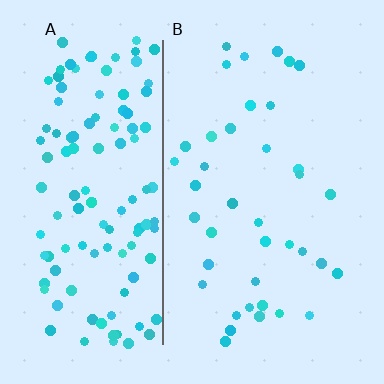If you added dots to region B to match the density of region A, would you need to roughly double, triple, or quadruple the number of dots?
Approximately triple.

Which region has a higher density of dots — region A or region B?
A (the left).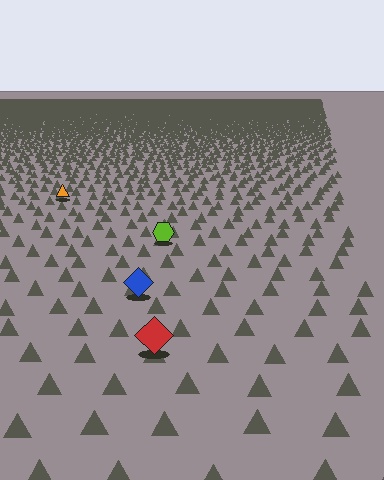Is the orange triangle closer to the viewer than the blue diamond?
No. The blue diamond is closer — you can tell from the texture gradient: the ground texture is coarser near it.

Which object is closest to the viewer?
The red diamond is closest. The texture marks near it are larger and more spread out.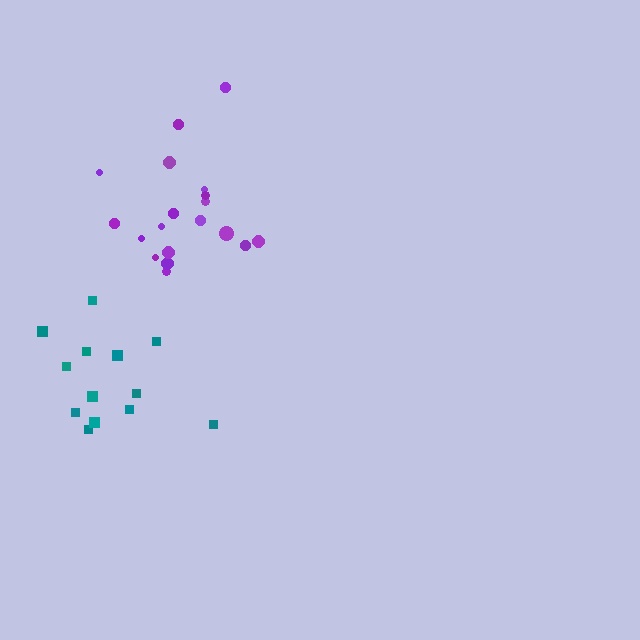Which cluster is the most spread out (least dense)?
Teal.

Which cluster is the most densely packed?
Purple.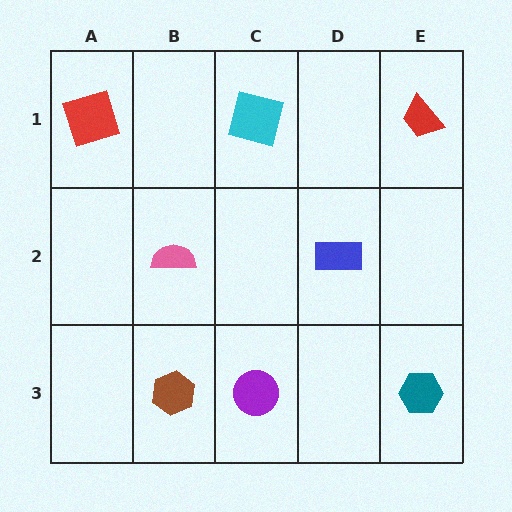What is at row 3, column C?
A purple circle.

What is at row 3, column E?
A teal hexagon.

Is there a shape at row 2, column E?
No, that cell is empty.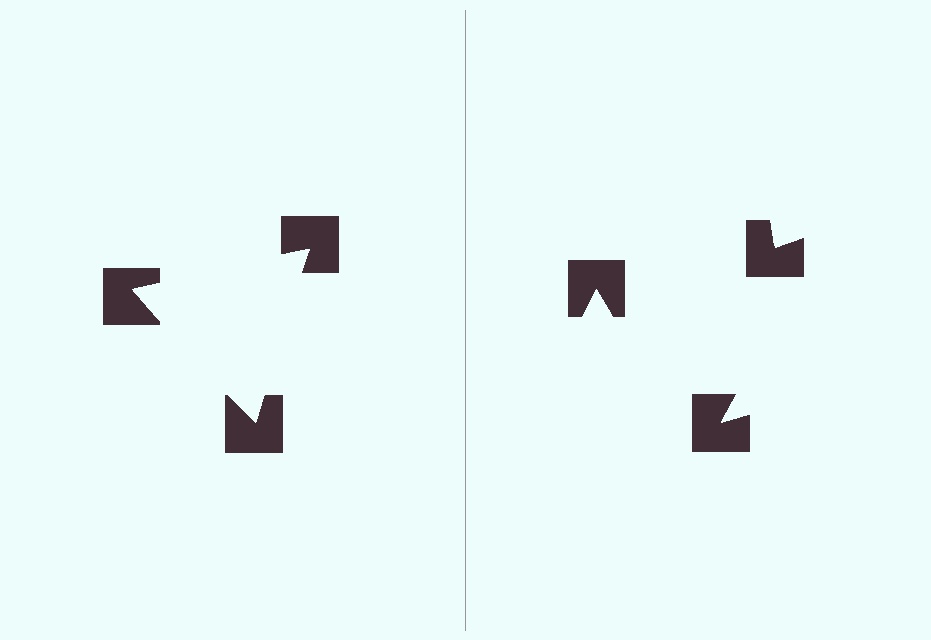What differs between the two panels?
The notched squares are positioned identically on both sides; only the wedge orientations differ. On the left they align to a triangle; on the right they are misaligned.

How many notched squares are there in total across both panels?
6 — 3 on each side.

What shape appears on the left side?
An illusory triangle.